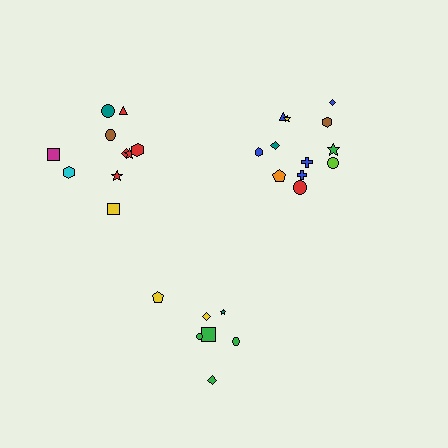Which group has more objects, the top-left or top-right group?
The top-right group.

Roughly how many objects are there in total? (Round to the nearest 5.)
Roughly 30 objects in total.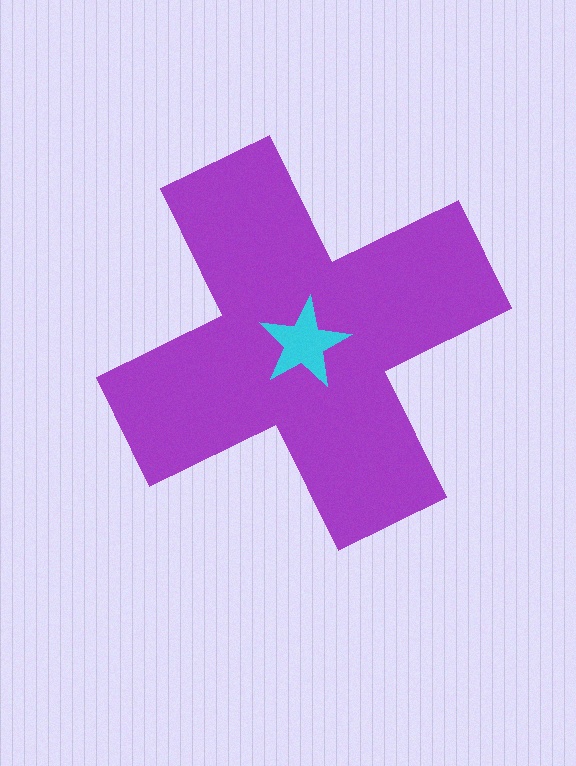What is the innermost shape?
The cyan star.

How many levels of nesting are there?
2.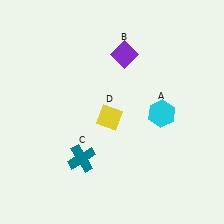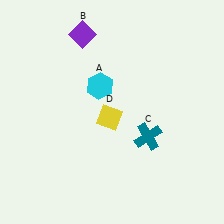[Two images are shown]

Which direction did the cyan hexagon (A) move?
The cyan hexagon (A) moved left.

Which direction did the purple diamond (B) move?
The purple diamond (B) moved left.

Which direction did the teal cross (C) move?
The teal cross (C) moved right.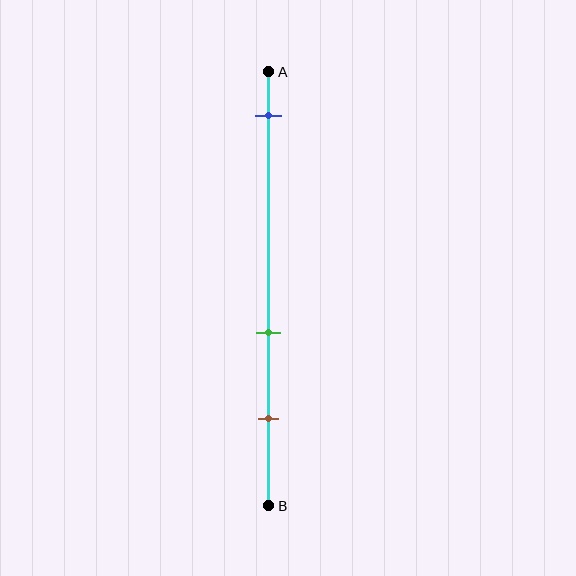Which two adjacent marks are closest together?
The green and brown marks are the closest adjacent pair.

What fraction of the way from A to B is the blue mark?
The blue mark is approximately 10% (0.1) of the way from A to B.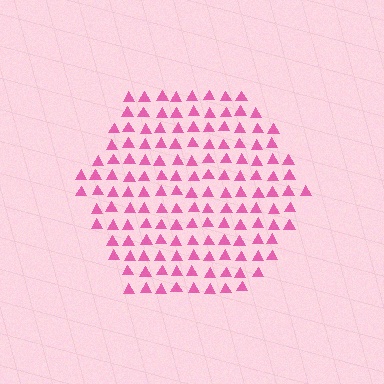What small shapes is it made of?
It is made of small triangles.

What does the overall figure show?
The overall figure shows a hexagon.